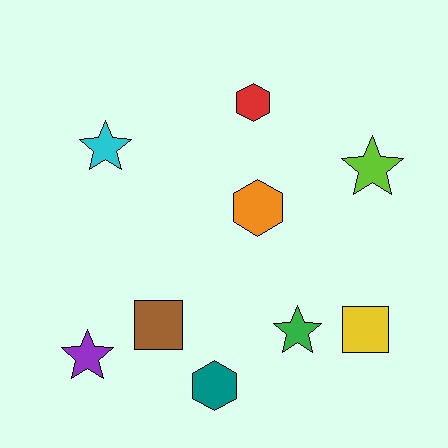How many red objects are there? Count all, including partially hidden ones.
There is 1 red object.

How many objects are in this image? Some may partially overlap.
There are 9 objects.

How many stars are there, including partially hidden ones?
There are 4 stars.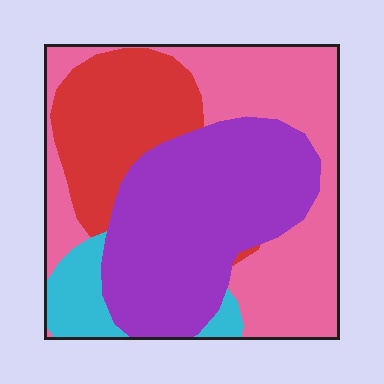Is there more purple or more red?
Purple.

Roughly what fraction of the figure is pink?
Pink covers around 35% of the figure.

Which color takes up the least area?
Cyan, at roughly 10%.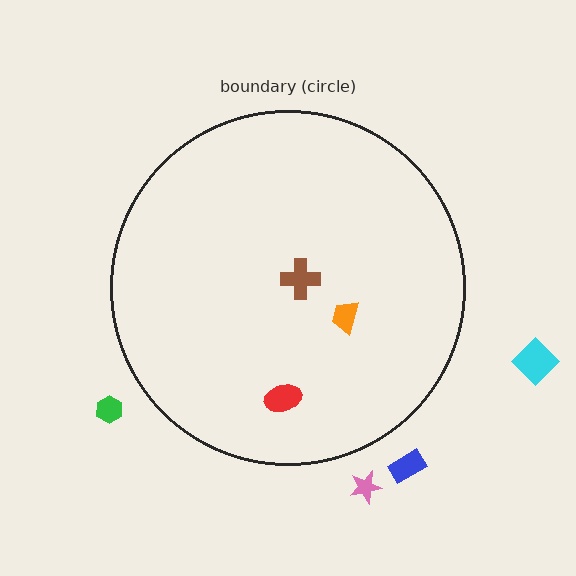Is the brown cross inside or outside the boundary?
Inside.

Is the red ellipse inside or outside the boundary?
Inside.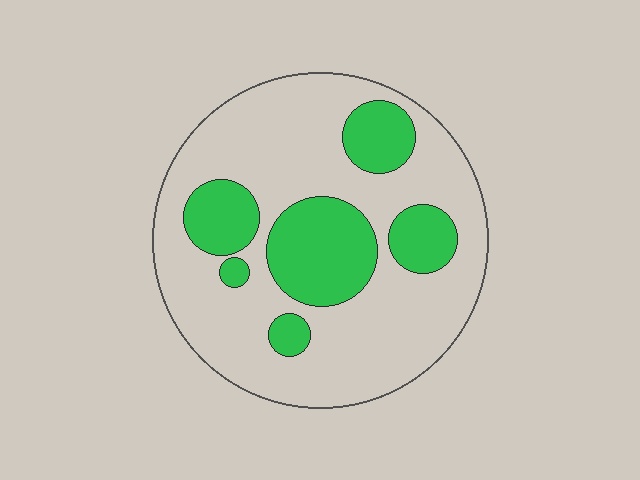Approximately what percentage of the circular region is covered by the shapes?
Approximately 30%.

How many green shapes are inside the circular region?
6.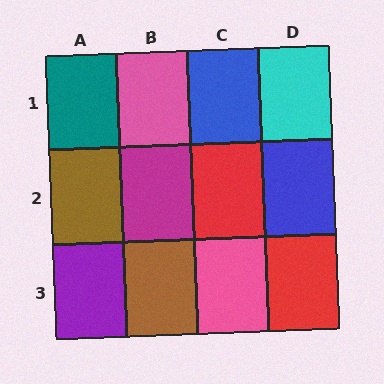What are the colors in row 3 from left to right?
Purple, brown, pink, red.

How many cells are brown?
2 cells are brown.